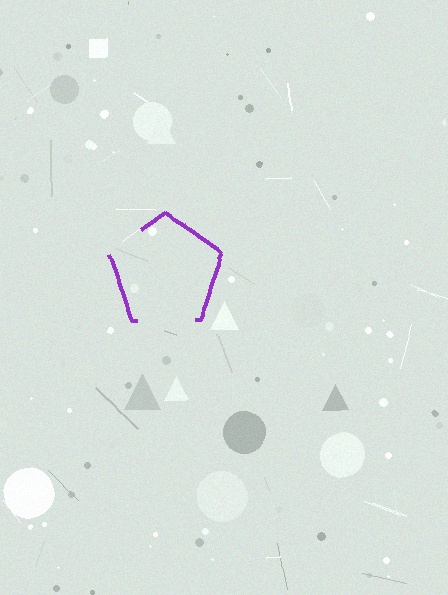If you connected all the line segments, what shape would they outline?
They would outline a pentagon.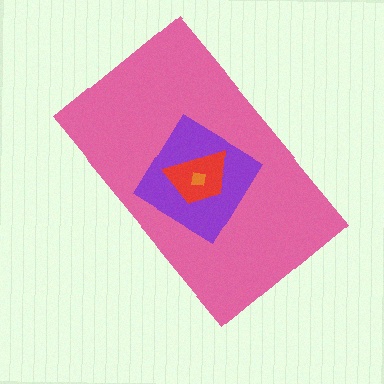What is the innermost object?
The orange square.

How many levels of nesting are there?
4.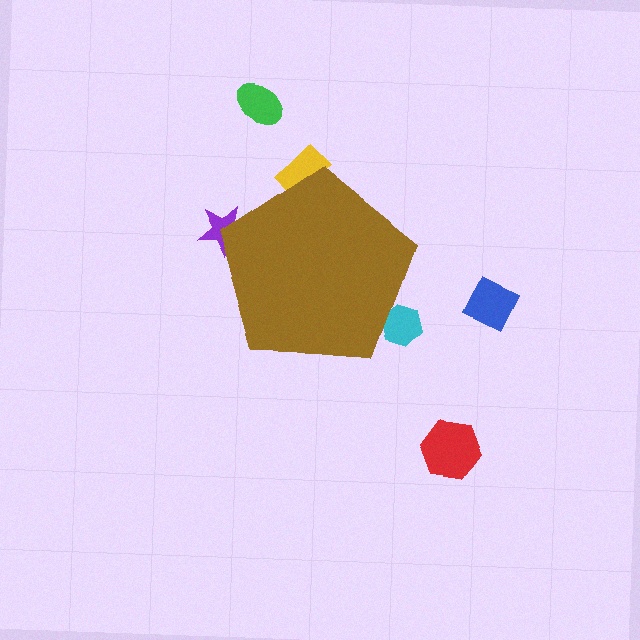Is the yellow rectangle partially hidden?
Yes, the yellow rectangle is partially hidden behind the brown pentagon.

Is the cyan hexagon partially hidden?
Yes, the cyan hexagon is partially hidden behind the brown pentagon.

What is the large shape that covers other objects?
A brown pentagon.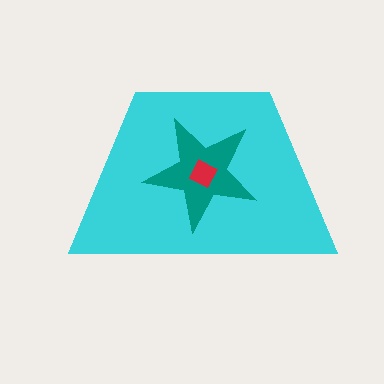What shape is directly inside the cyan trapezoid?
The teal star.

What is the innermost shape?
The red diamond.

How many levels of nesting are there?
3.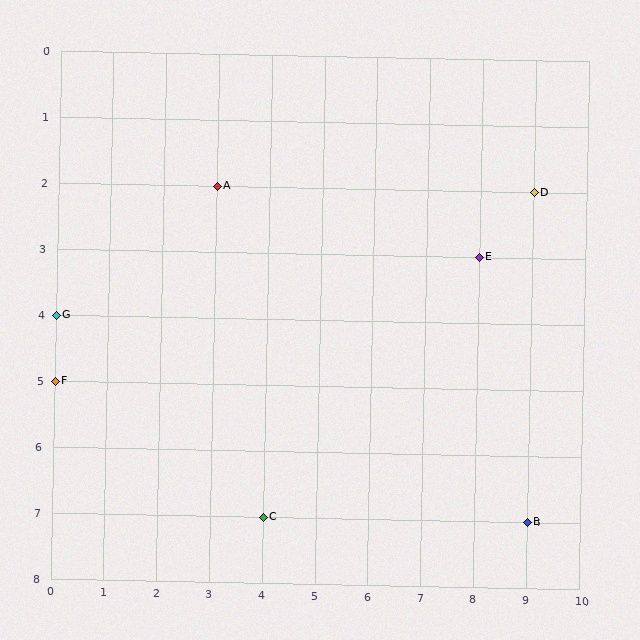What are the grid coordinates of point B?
Point B is at grid coordinates (9, 7).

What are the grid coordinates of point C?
Point C is at grid coordinates (4, 7).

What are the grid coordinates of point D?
Point D is at grid coordinates (9, 2).